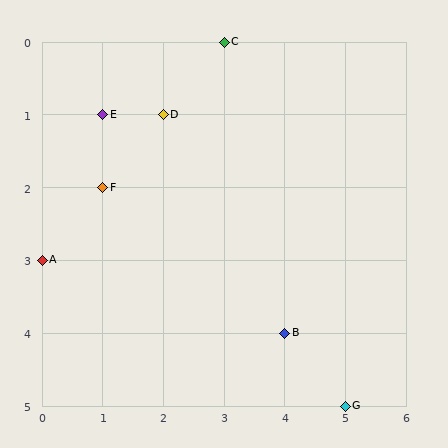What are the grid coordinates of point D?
Point D is at grid coordinates (2, 1).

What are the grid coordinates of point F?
Point F is at grid coordinates (1, 2).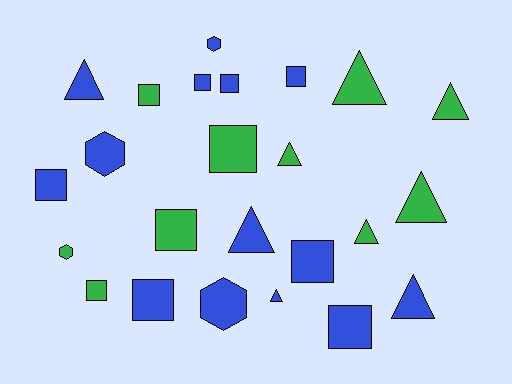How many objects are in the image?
There are 24 objects.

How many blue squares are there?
There are 7 blue squares.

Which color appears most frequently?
Blue, with 14 objects.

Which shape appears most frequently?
Square, with 11 objects.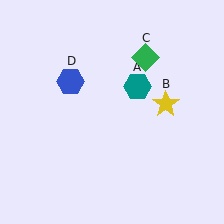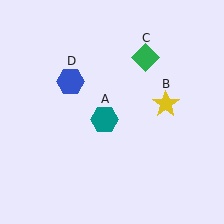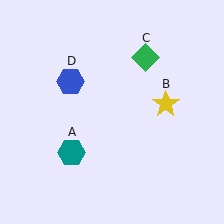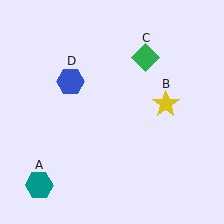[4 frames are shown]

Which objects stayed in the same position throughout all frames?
Yellow star (object B) and green diamond (object C) and blue hexagon (object D) remained stationary.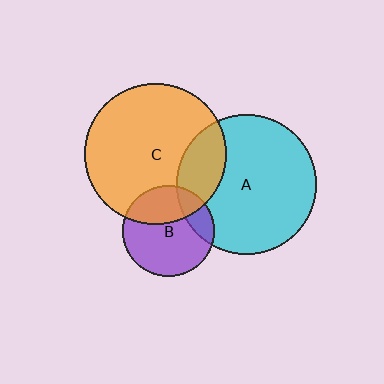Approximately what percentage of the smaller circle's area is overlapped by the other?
Approximately 20%.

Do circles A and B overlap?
Yes.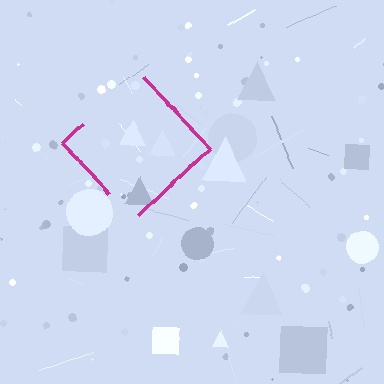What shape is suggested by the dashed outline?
The dashed outline suggests a diamond.